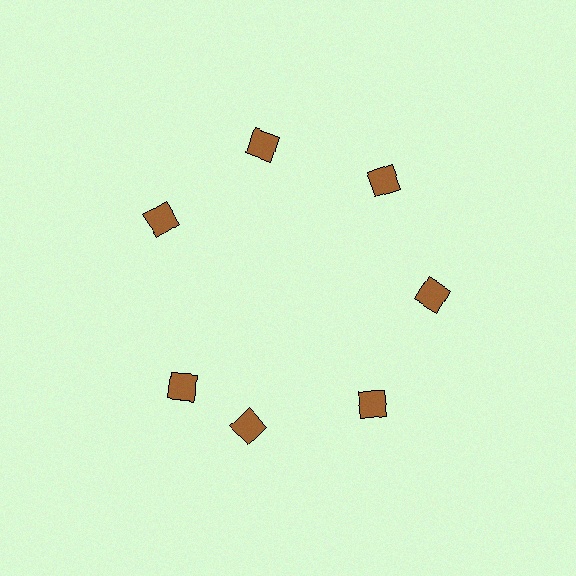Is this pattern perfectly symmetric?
No. The 7 brown diamonds are arranged in a ring, but one element near the 8 o'clock position is rotated out of alignment along the ring, breaking the 7-fold rotational symmetry.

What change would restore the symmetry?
The symmetry would be restored by rotating it back into even spacing with its neighbors so that all 7 diamonds sit at equal angles and equal distance from the center.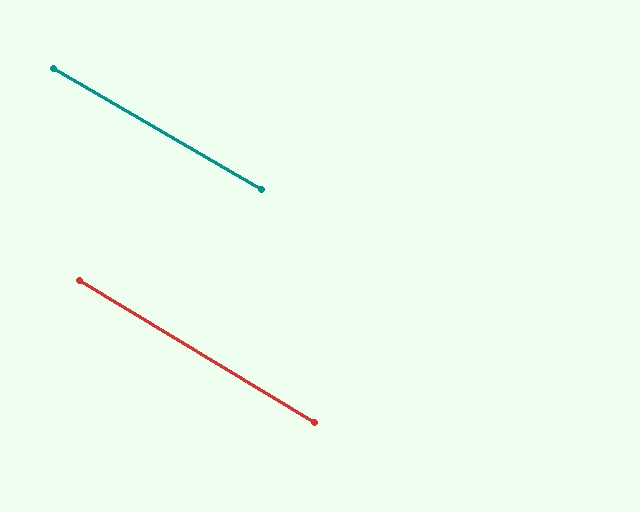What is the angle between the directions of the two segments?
Approximately 1 degree.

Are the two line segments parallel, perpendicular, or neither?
Parallel — their directions differ by only 1.1°.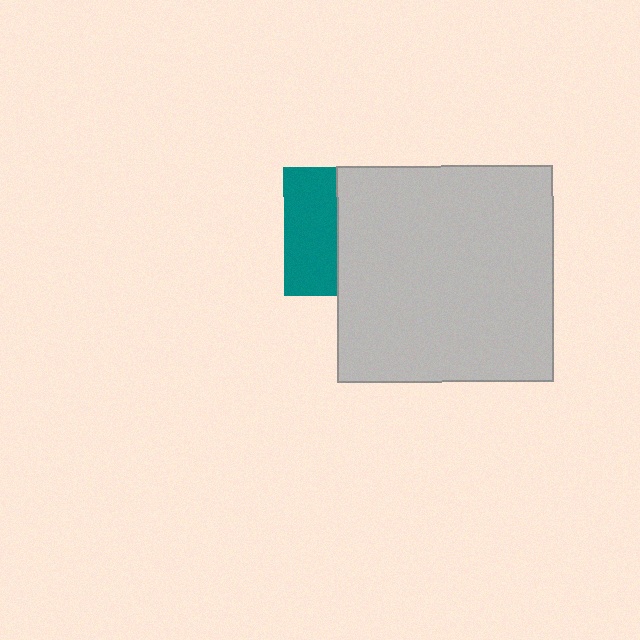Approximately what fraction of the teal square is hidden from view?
Roughly 58% of the teal square is hidden behind the light gray square.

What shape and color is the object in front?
The object in front is a light gray square.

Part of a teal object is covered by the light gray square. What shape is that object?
It is a square.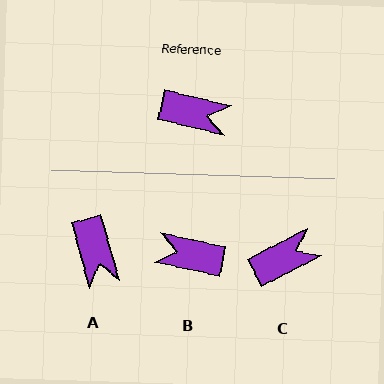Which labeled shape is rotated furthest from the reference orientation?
B, about 178 degrees away.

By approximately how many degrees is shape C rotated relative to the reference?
Approximately 41 degrees counter-clockwise.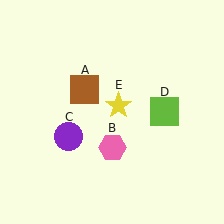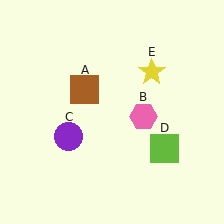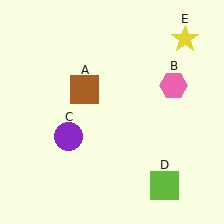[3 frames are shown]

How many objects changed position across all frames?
3 objects changed position: pink hexagon (object B), lime square (object D), yellow star (object E).